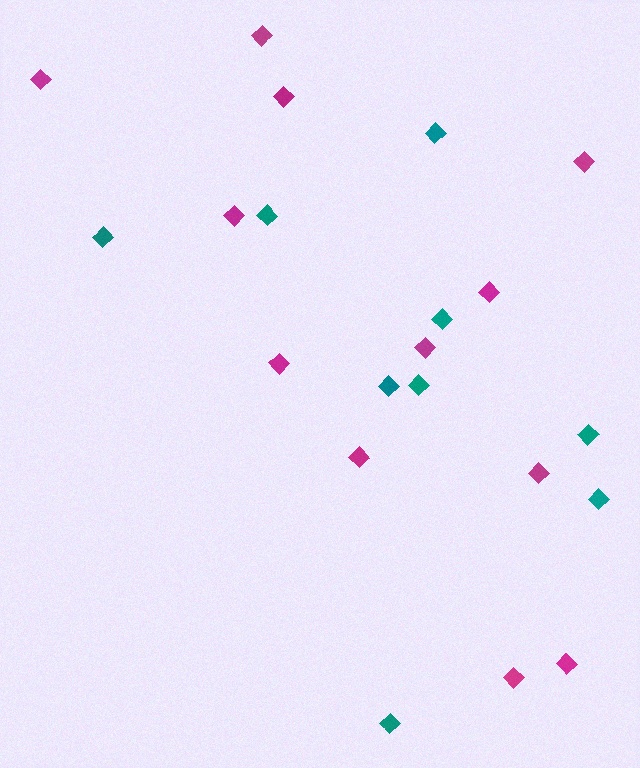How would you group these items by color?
There are 2 groups: one group of teal diamonds (9) and one group of magenta diamonds (12).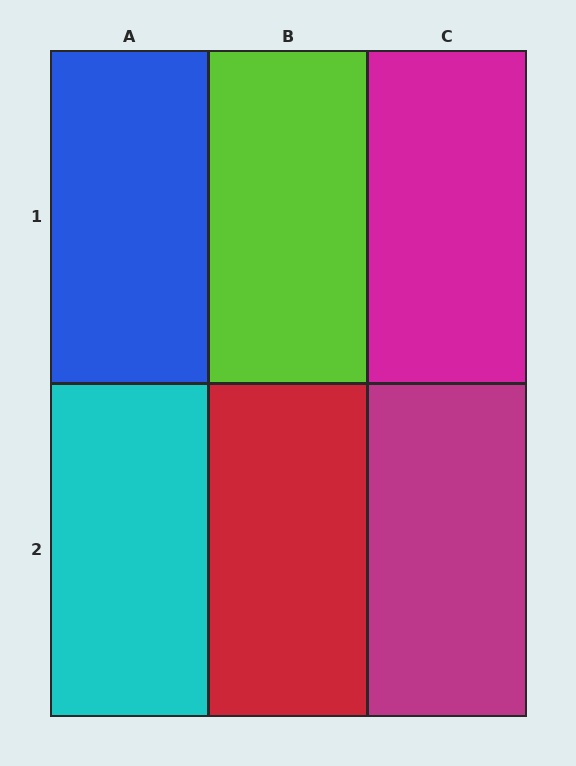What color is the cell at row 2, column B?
Red.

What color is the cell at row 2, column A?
Cyan.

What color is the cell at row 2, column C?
Magenta.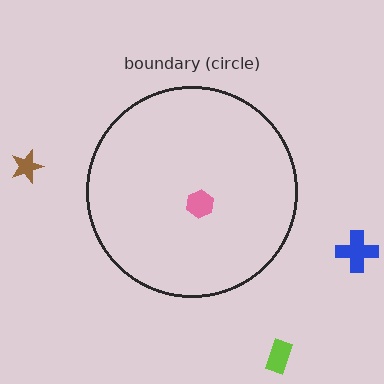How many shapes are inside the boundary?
1 inside, 3 outside.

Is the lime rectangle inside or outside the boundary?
Outside.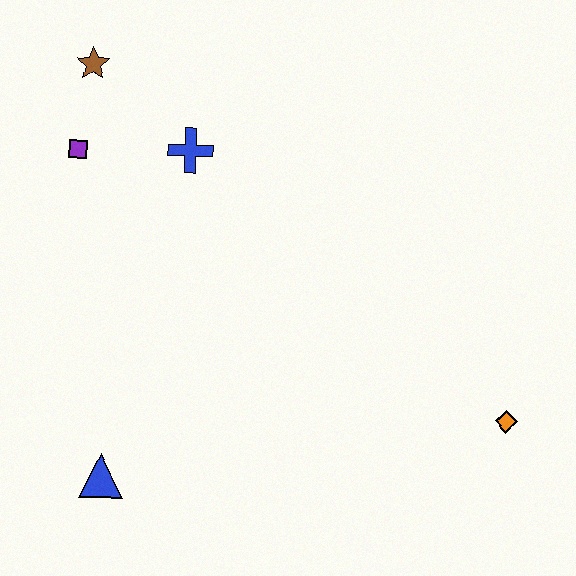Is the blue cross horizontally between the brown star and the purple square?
No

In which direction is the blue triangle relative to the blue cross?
The blue triangle is below the blue cross.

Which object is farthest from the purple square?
The orange diamond is farthest from the purple square.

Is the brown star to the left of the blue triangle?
Yes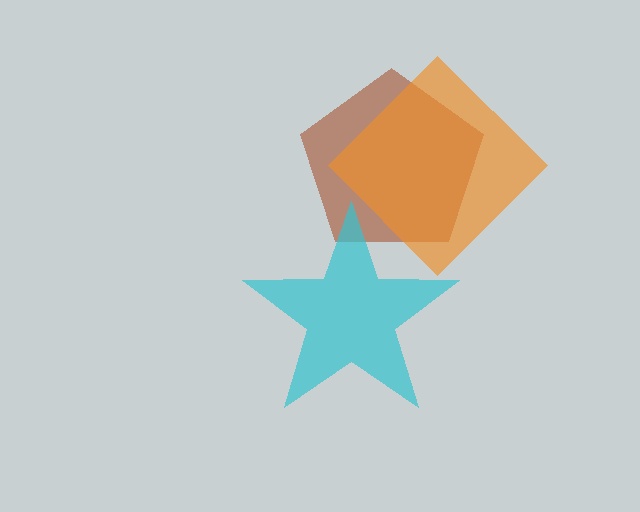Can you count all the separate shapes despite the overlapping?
Yes, there are 3 separate shapes.